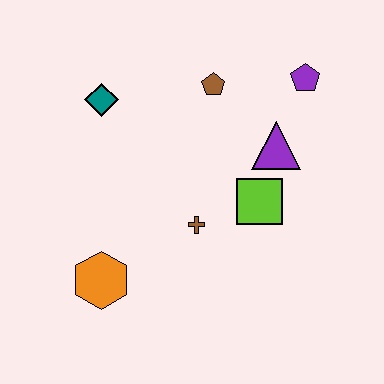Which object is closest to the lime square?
The purple triangle is closest to the lime square.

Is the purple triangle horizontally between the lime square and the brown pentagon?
No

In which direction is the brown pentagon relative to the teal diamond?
The brown pentagon is to the right of the teal diamond.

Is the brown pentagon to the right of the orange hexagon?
Yes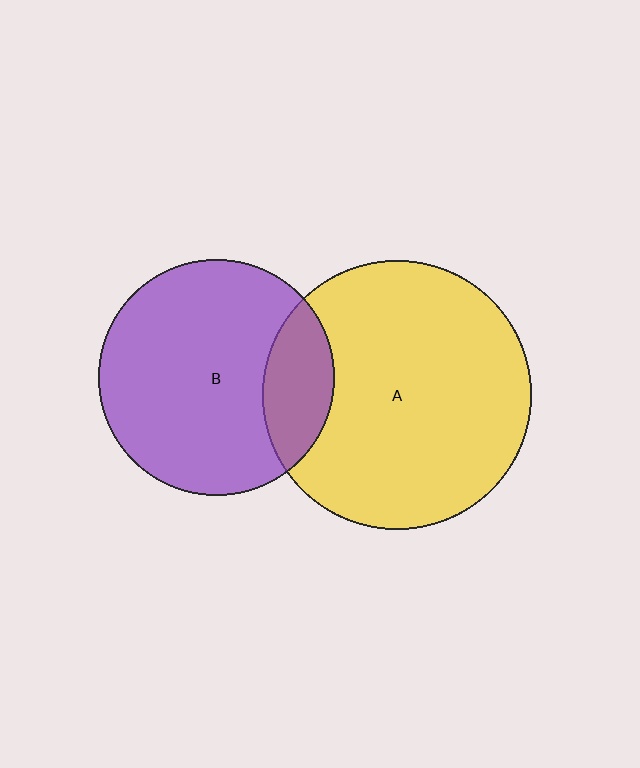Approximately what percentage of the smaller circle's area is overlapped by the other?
Approximately 20%.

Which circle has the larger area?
Circle A (yellow).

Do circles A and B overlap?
Yes.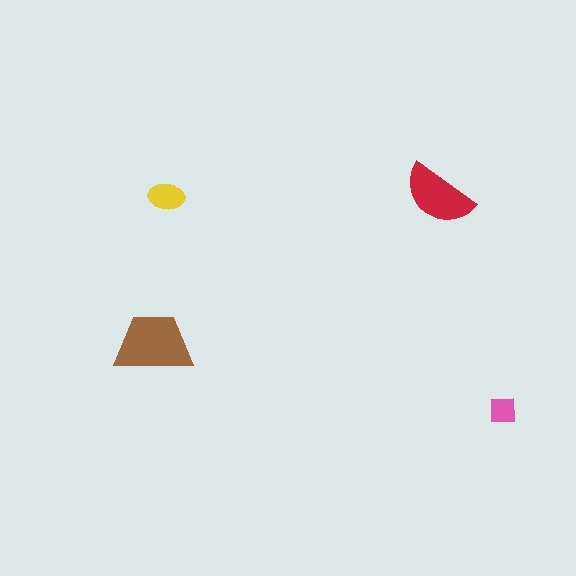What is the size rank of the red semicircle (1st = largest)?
2nd.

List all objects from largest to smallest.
The brown trapezoid, the red semicircle, the yellow ellipse, the pink square.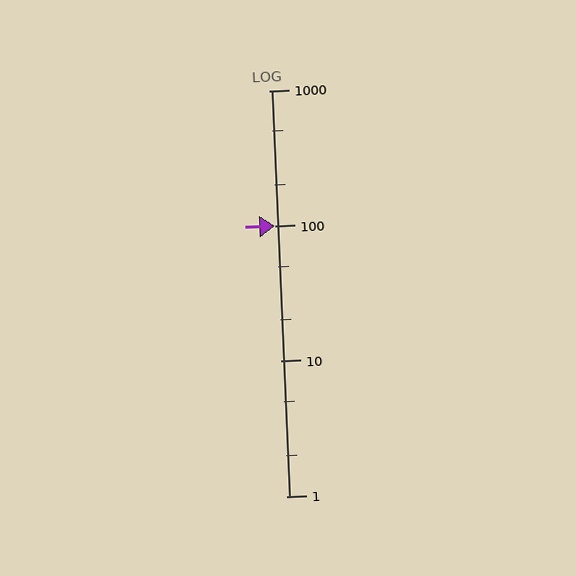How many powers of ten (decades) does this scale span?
The scale spans 3 decades, from 1 to 1000.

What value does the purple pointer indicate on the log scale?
The pointer indicates approximately 100.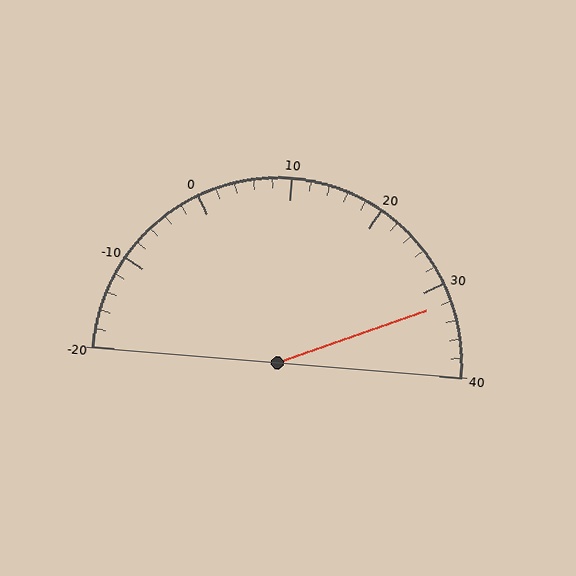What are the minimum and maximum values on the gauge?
The gauge ranges from -20 to 40.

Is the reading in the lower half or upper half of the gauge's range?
The reading is in the upper half of the range (-20 to 40).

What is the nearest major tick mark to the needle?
The nearest major tick mark is 30.